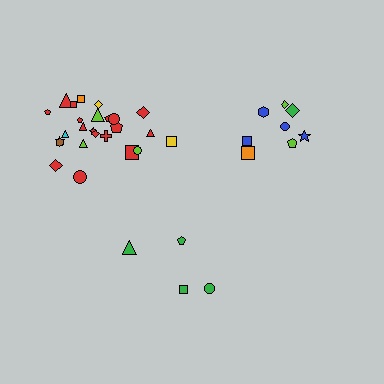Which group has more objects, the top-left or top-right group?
The top-left group.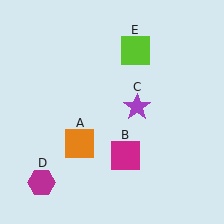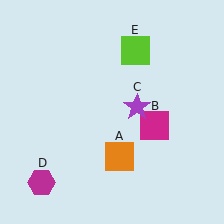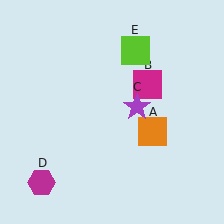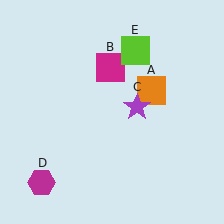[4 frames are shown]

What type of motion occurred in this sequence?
The orange square (object A), magenta square (object B) rotated counterclockwise around the center of the scene.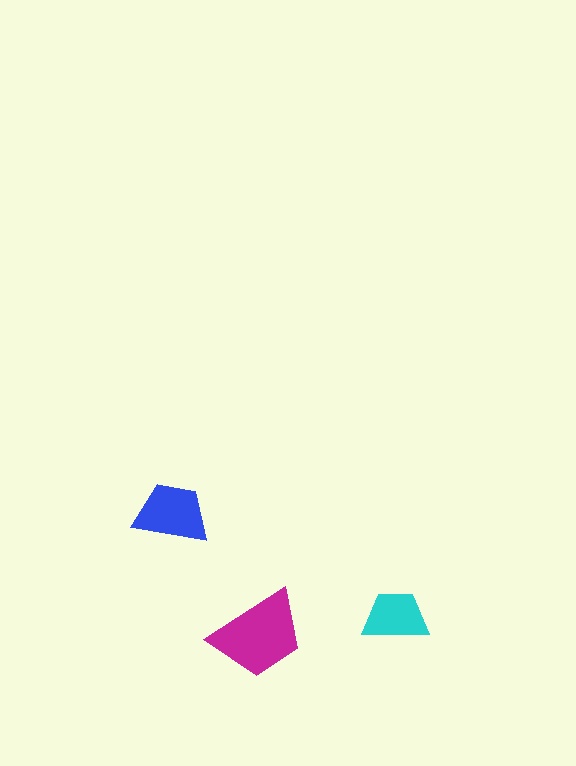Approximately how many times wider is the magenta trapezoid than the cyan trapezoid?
About 1.5 times wider.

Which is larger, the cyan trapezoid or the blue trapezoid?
The blue one.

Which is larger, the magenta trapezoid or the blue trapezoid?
The magenta one.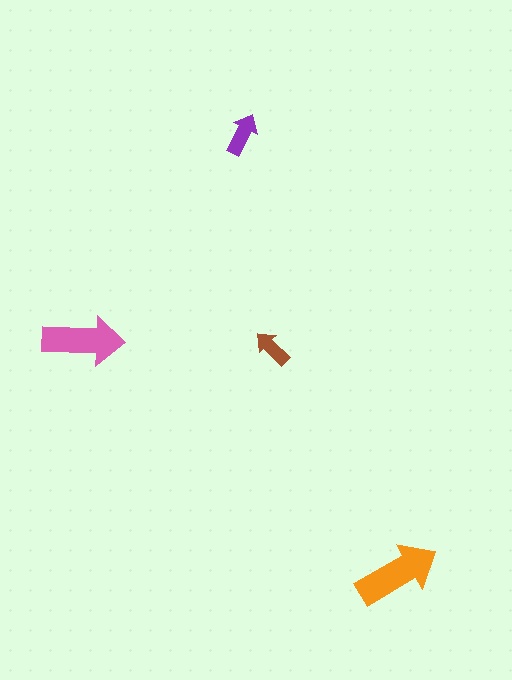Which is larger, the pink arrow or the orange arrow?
The orange one.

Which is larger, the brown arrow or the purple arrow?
The purple one.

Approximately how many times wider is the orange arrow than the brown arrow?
About 2 times wider.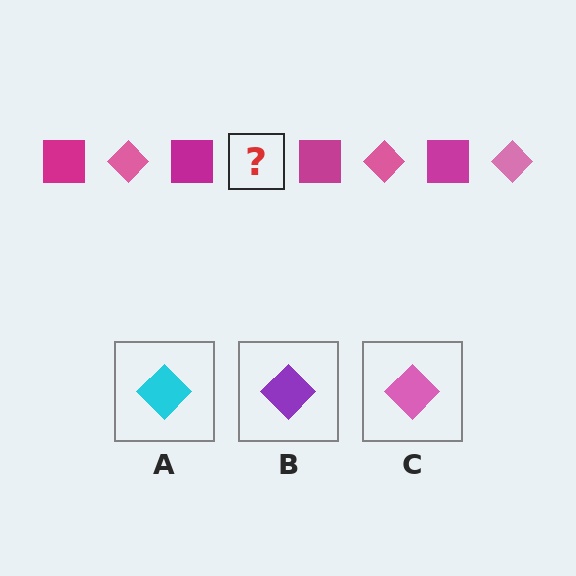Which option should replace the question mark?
Option C.